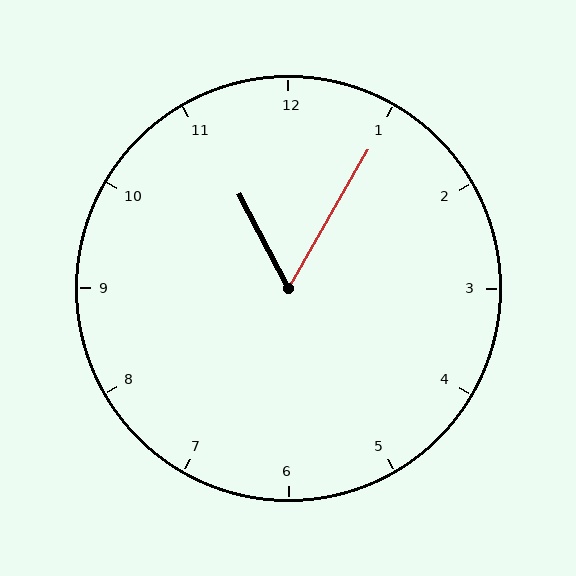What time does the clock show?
11:05.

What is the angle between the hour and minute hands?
Approximately 58 degrees.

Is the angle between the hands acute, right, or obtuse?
It is acute.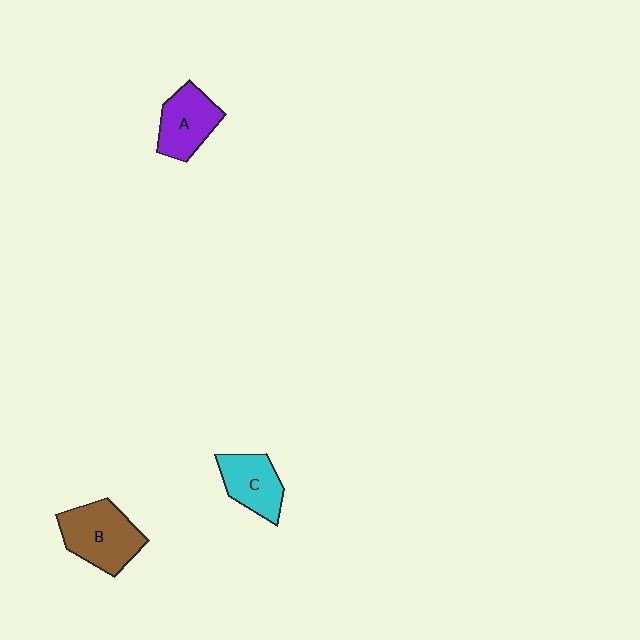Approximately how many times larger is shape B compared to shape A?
Approximately 1.3 times.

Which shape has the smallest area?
Shape C (cyan).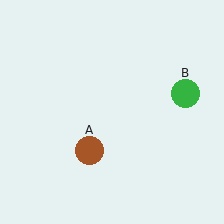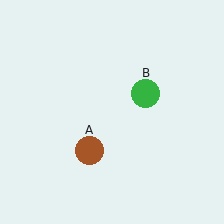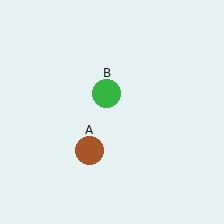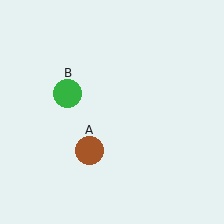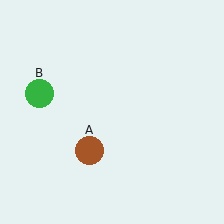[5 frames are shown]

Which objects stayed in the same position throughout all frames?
Brown circle (object A) remained stationary.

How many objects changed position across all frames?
1 object changed position: green circle (object B).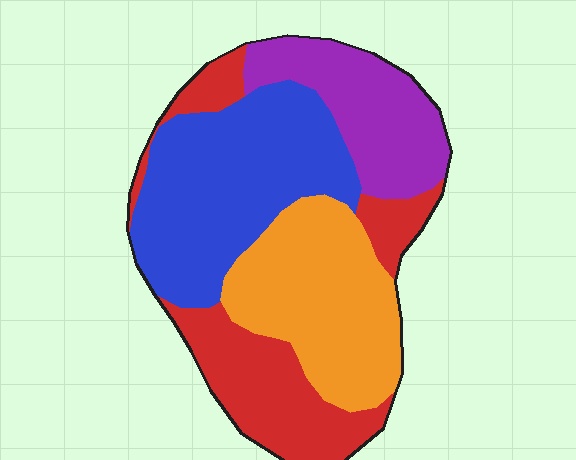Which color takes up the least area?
Purple, at roughly 20%.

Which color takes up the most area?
Blue, at roughly 30%.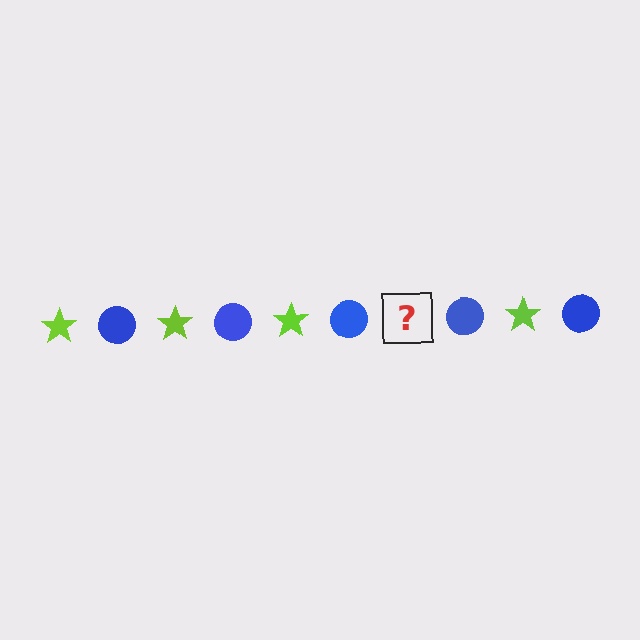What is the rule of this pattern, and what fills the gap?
The rule is that the pattern alternates between lime star and blue circle. The gap should be filled with a lime star.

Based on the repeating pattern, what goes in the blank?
The blank should be a lime star.